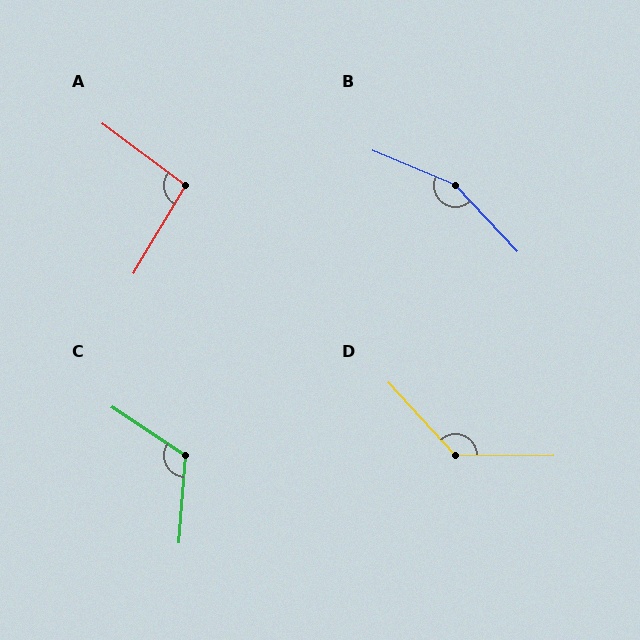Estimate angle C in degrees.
Approximately 120 degrees.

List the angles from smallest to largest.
A (96°), C (120°), D (132°), B (156°).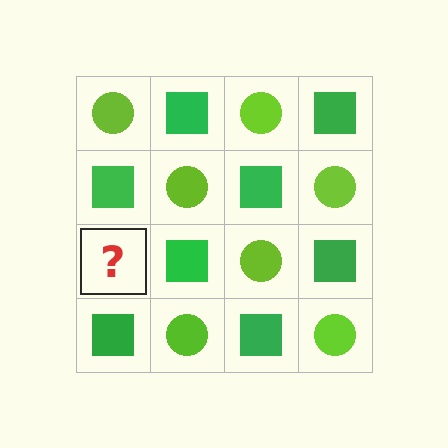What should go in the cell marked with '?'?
The missing cell should contain a lime circle.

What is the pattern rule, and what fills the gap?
The rule is that it alternates lime circle and green square in a checkerboard pattern. The gap should be filled with a lime circle.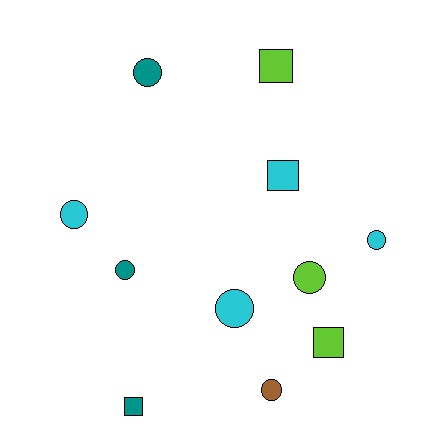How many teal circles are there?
There are 2 teal circles.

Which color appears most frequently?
Cyan, with 4 objects.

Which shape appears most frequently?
Circle, with 7 objects.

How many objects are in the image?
There are 11 objects.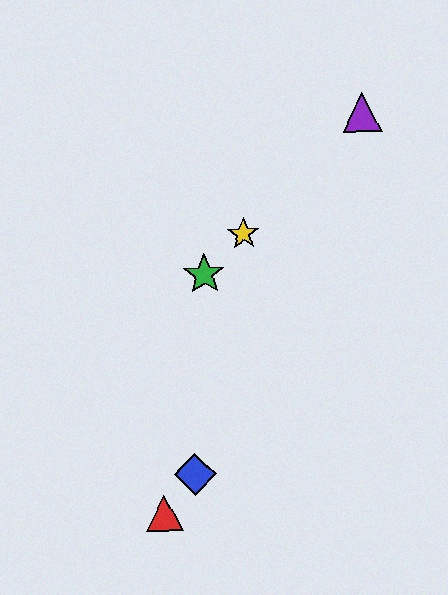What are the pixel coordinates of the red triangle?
The red triangle is at (165, 513).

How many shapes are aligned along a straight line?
3 shapes (the green star, the yellow star, the purple triangle) are aligned along a straight line.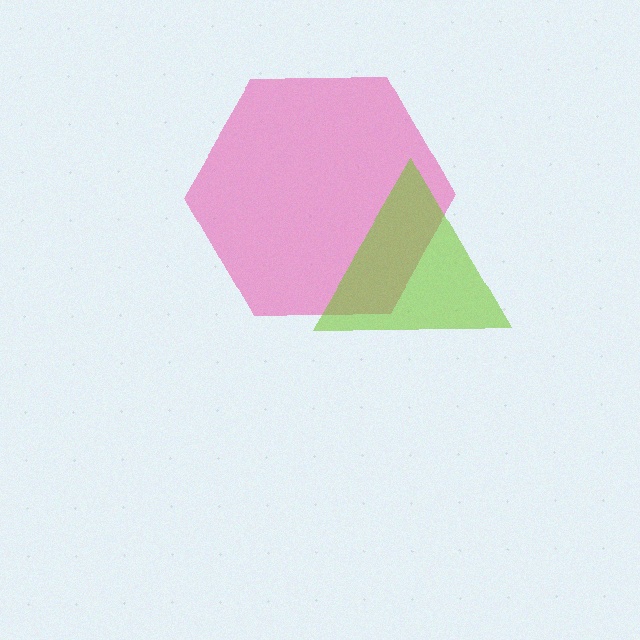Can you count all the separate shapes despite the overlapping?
Yes, there are 2 separate shapes.